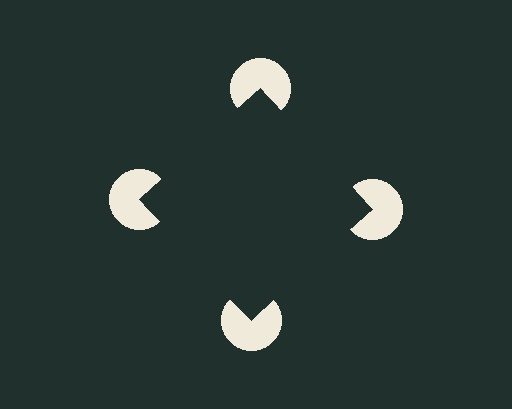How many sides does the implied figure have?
4 sides.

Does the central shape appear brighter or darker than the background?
It typically appears slightly darker than the background, even though no actual brightness change is drawn.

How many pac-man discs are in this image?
There are 4 — one at each vertex of the illusory square.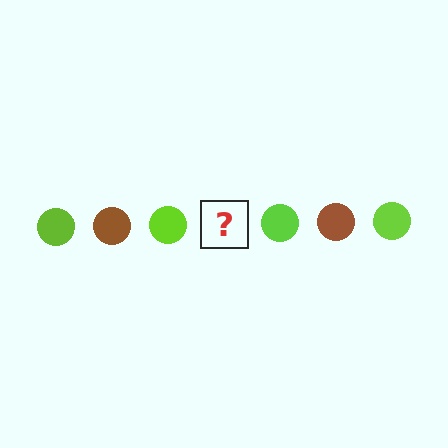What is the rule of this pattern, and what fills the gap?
The rule is that the pattern cycles through lime, brown circles. The gap should be filled with a brown circle.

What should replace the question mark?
The question mark should be replaced with a brown circle.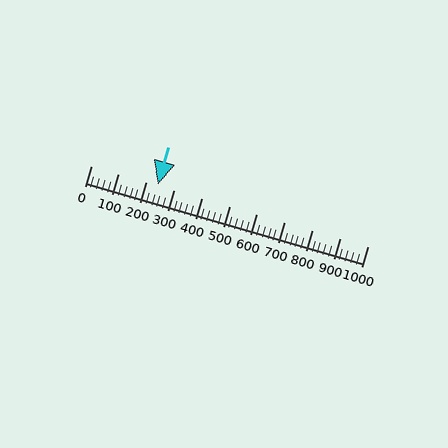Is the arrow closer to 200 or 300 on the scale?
The arrow is closer to 200.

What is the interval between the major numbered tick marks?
The major tick marks are spaced 100 units apart.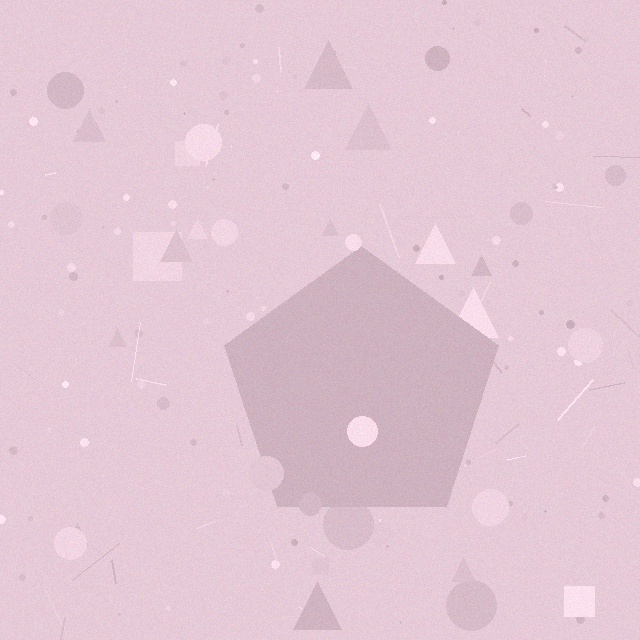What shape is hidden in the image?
A pentagon is hidden in the image.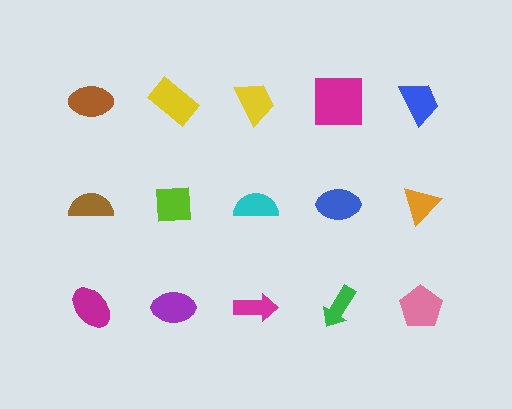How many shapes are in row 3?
5 shapes.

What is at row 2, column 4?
A blue ellipse.